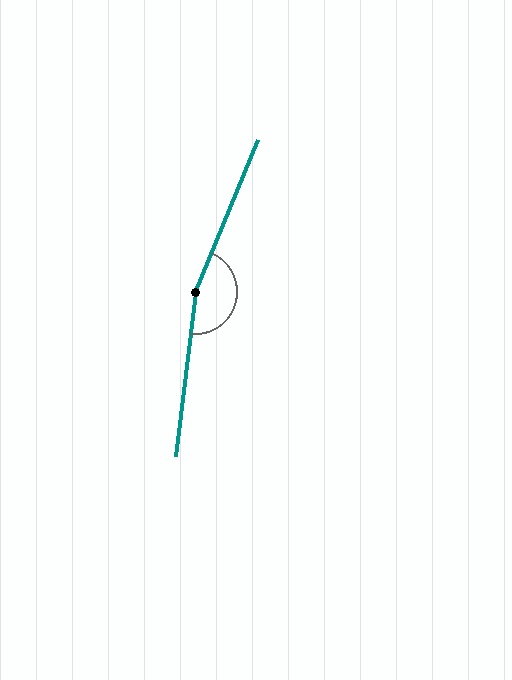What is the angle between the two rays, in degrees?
Approximately 164 degrees.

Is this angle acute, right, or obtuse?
It is obtuse.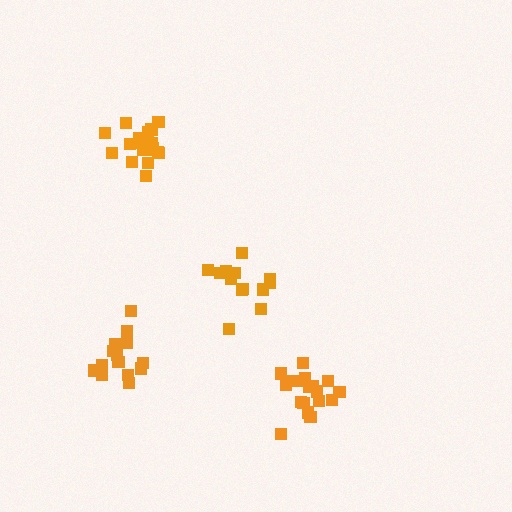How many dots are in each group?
Group 1: 13 dots, Group 2: 18 dots, Group 3: 15 dots, Group 4: 18 dots (64 total).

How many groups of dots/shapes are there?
There are 4 groups.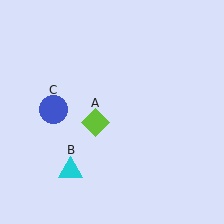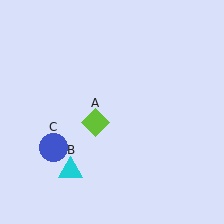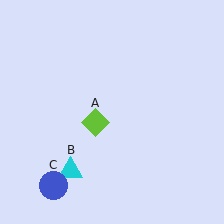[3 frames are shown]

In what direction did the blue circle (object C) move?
The blue circle (object C) moved down.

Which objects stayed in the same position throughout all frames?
Lime diamond (object A) and cyan triangle (object B) remained stationary.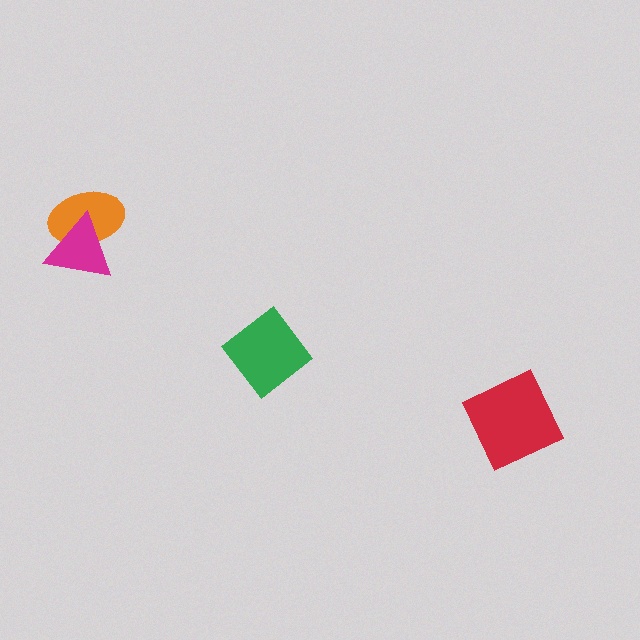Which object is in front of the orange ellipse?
The magenta triangle is in front of the orange ellipse.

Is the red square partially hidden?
No, no other shape covers it.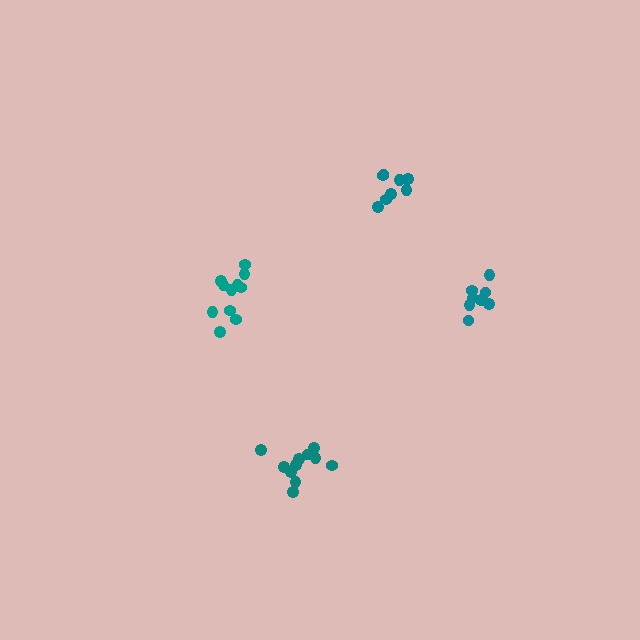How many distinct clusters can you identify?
There are 4 distinct clusters.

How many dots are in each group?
Group 1: 8 dots, Group 2: 11 dots, Group 3: 11 dots, Group 4: 8 dots (38 total).